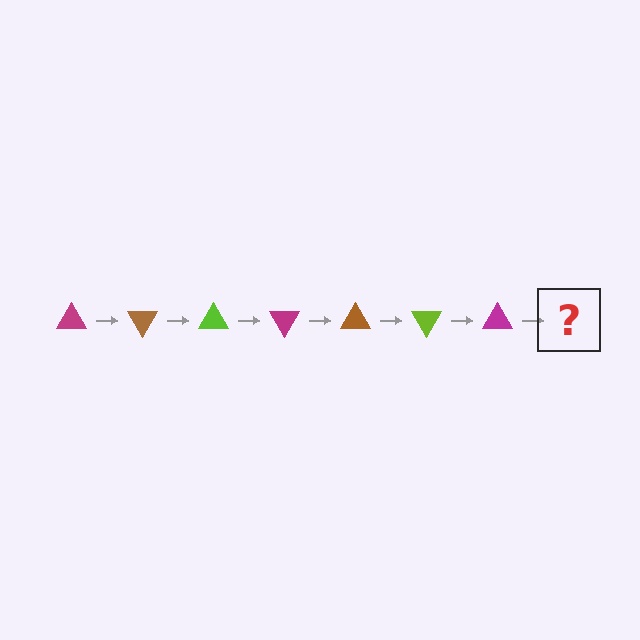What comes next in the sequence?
The next element should be a brown triangle, rotated 420 degrees from the start.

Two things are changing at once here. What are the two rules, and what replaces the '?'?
The two rules are that it rotates 60 degrees each step and the color cycles through magenta, brown, and lime. The '?' should be a brown triangle, rotated 420 degrees from the start.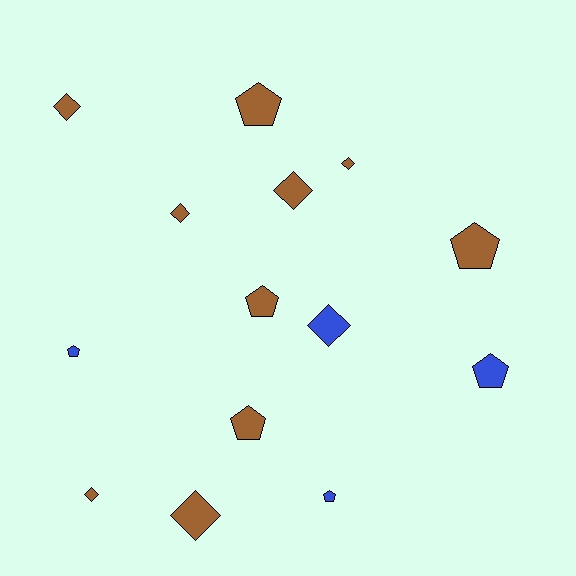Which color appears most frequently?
Brown, with 10 objects.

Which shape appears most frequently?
Pentagon, with 7 objects.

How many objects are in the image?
There are 14 objects.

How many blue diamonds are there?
There is 1 blue diamond.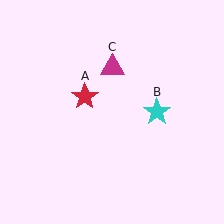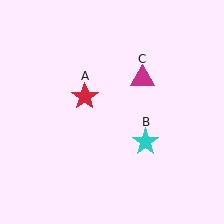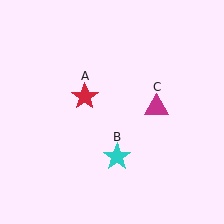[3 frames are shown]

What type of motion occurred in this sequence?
The cyan star (object B), magenta triangle (object C) rotated clockwise around the center of the scene.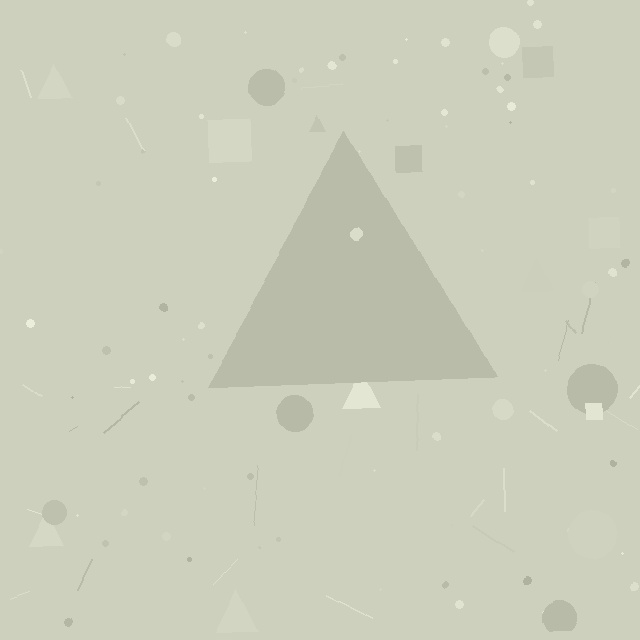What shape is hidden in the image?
A triangle is hidden in the image.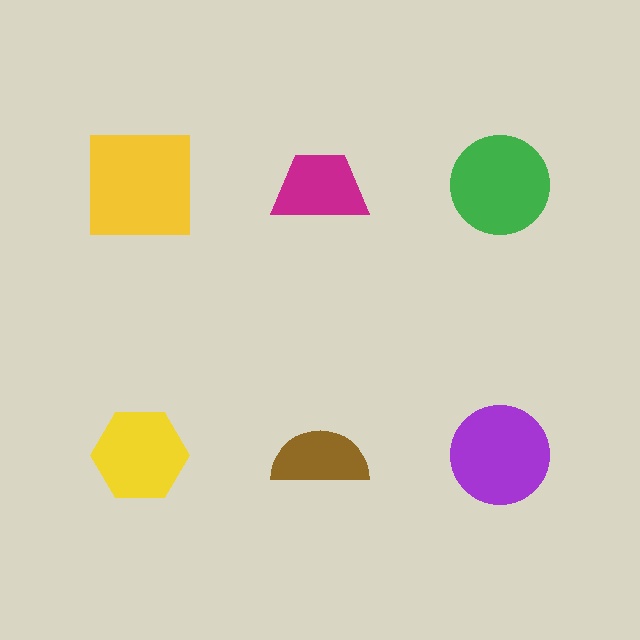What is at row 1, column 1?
A yellow square.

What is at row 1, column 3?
A green circle.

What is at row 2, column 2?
A brown semicircle.